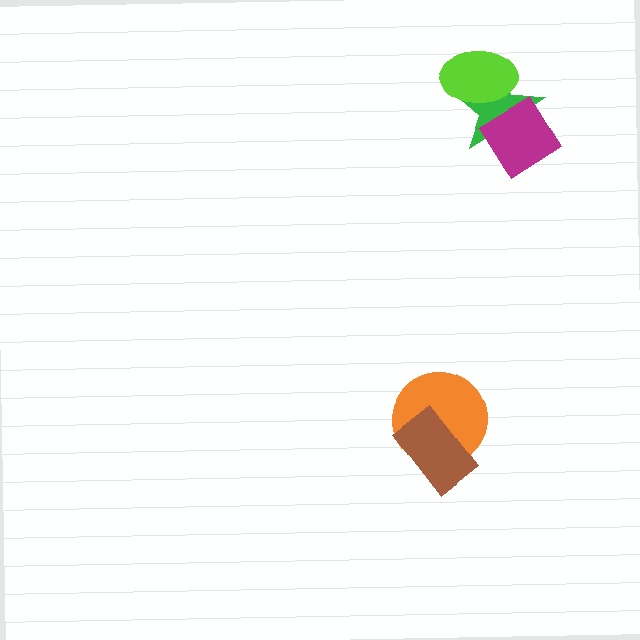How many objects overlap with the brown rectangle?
1 object overlaps with the brown rectangle.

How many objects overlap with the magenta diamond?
1 object overlaps with the magenta diamond.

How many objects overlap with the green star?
2 objects overlap with the green star.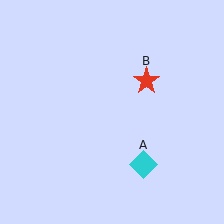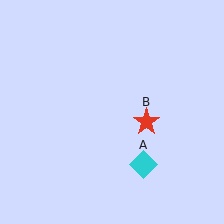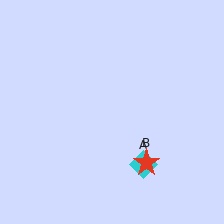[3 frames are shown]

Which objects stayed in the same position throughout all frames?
Cyan diamond (object A) remained stationary.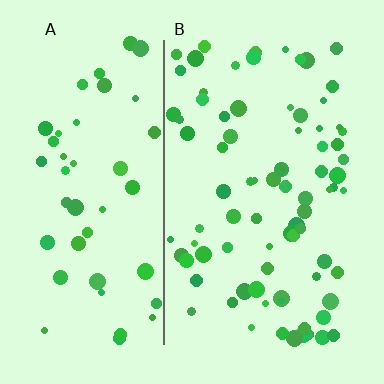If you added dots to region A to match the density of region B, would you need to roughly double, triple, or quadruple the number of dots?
Approximately double.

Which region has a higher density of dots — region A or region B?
B (the right).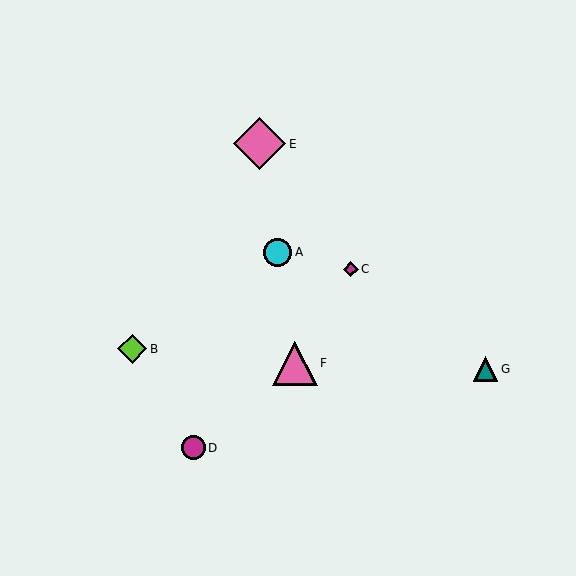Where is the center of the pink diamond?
The center of the pink diamond is at (260, 144).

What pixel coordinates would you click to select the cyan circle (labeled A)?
Click at (278, 252) to select the cyan circle A.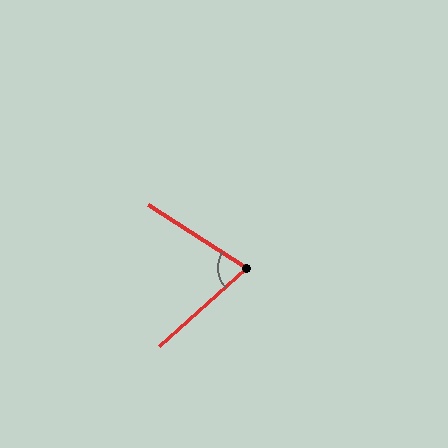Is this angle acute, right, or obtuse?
It is acute.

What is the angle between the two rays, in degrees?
Approximately 75 degrees.